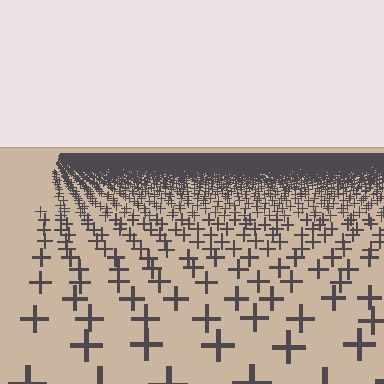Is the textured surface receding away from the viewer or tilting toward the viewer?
The surface is receding away from the viewer. Texture elements get smaller and denser toward the top.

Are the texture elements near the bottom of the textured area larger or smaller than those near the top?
Larger. Near the bottom, elements are closer to the viewer and appear at a bigger on-screen size.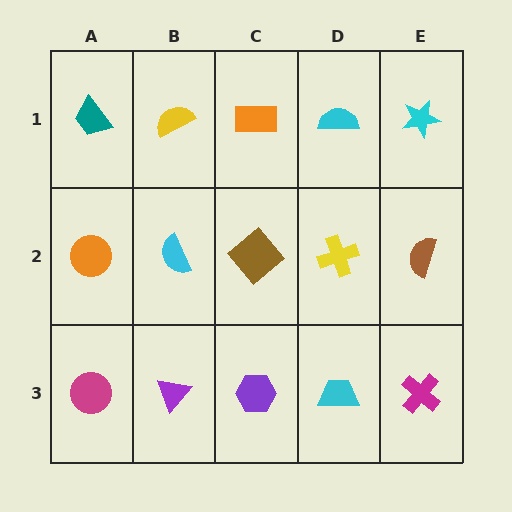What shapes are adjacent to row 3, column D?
A yellow cross (row 2, column D), a purple hexagon (row 3, column C), a magenta cross (row 3, column E).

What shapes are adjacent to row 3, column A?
An orange circle (row 2, column A), a purple triangle (row 3, column B).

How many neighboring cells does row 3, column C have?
3.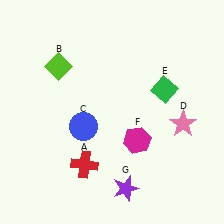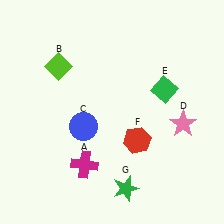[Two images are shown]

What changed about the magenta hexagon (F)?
In Image 1, F is magenta. In Image 2, it changed to red.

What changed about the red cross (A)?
In Image 1, A is red. In Image 2, it changed to magenta.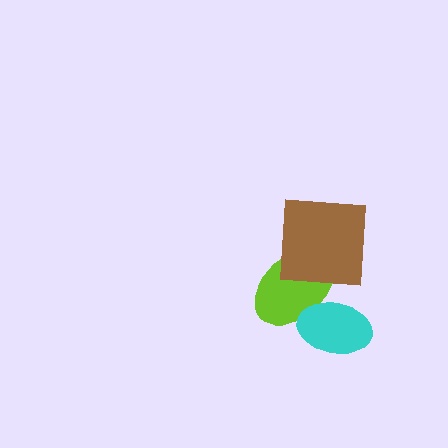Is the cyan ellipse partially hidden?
No, no other shape covers it.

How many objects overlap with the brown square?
1 object overlaps with the brown square.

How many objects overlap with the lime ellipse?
2 objects overlap with the lime ellipse.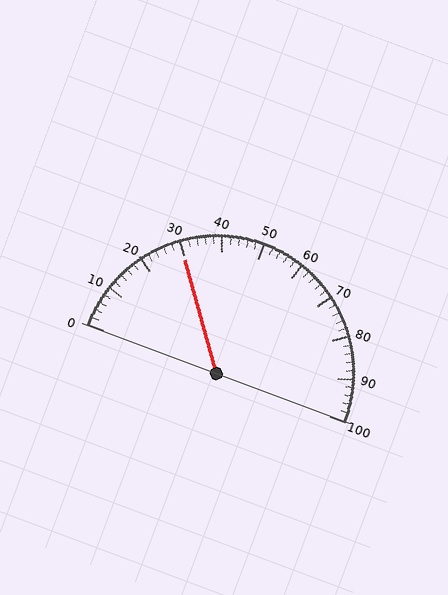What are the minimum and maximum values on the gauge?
The gauge ranges from 0 to 100.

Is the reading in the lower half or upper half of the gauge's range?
The reading is in the lower half of the range (0 to 100).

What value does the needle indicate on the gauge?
The needle indicates approximately 30.